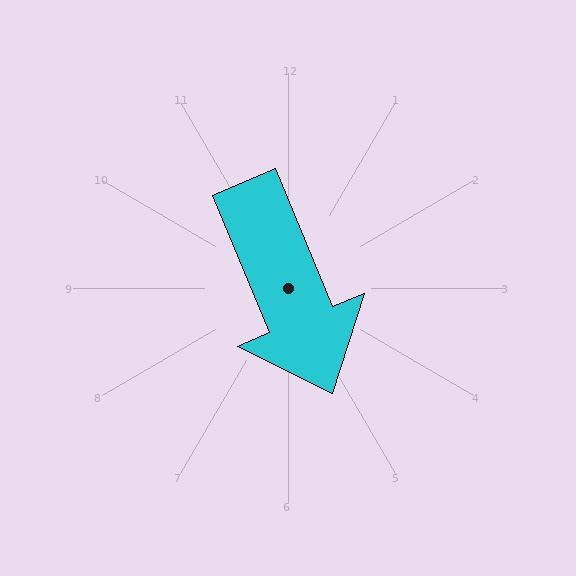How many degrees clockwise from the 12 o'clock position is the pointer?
Approximately 157 degrees.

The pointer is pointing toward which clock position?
Roughly 5 o'clock.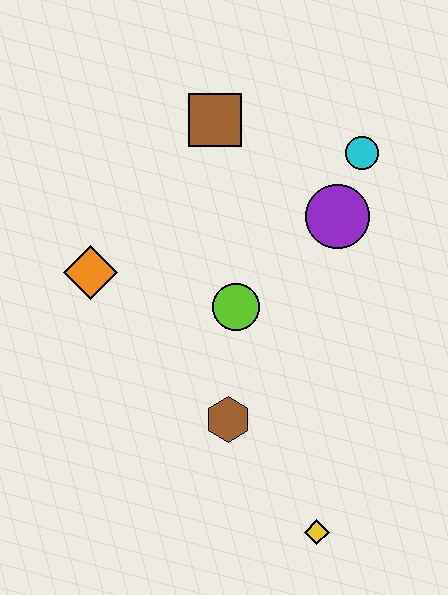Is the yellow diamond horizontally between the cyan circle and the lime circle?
Yes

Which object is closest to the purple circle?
The cyan circle is closest to the purple circle.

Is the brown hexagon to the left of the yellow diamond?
Yes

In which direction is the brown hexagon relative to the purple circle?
The brown hexagon is below the purple circle.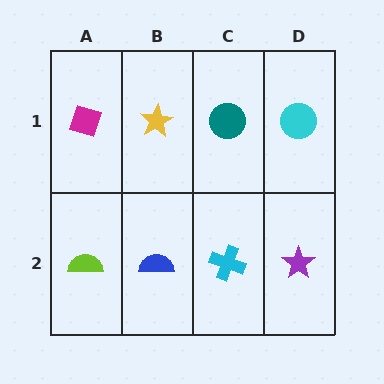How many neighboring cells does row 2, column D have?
2.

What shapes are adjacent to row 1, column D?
A purple star (row 2, column D), a teal circle (row 1, column C).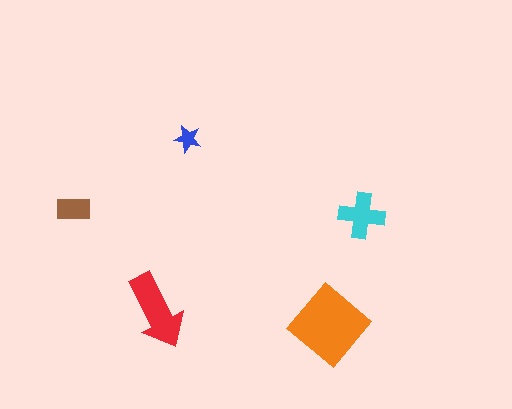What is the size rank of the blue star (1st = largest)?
5th.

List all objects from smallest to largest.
The blue star, the brown rectangle, the cyan cross, the red arrow, the orange diamond.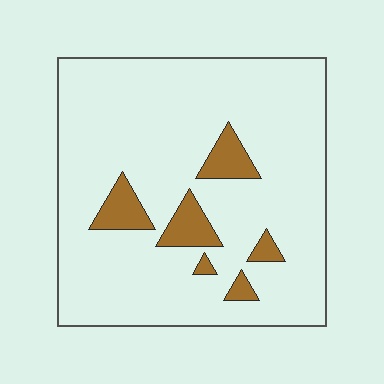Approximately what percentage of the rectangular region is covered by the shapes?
Approximately 10%.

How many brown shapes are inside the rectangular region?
6.